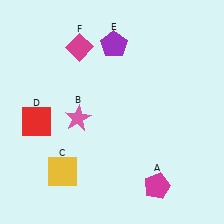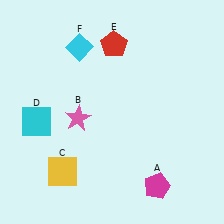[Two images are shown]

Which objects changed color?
D changed from red to cyan. E changed from purple to red. F changed from magenta to cyan.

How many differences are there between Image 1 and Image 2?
There are 3 differences between the two images.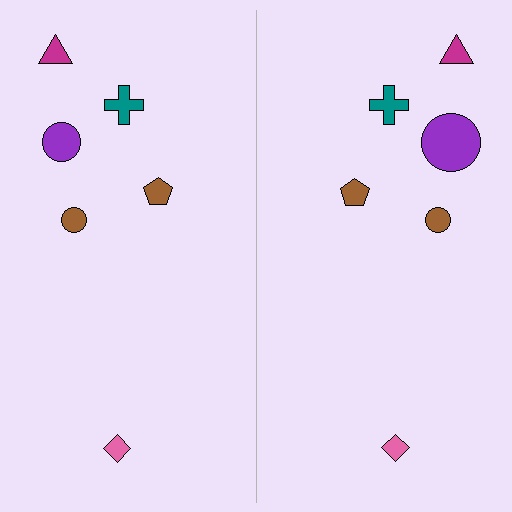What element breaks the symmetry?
The purple circle on the right side has a different size than its mirror counterpart.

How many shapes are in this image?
There are 12 shapes in this image.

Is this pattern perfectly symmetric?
No, the pattern is not perfectly symmetric. The purple circle on the right side has a different size than its mirror counterpart.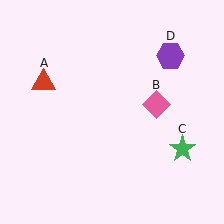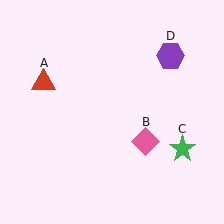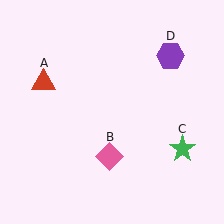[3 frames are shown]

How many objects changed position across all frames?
1 object changed position: pink diamond (object B).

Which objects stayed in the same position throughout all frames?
Red triangle (object A) and green star (object C) and purple hexagon (object D) remained stationary.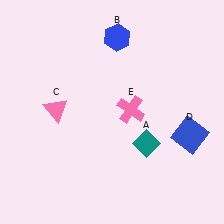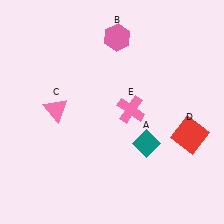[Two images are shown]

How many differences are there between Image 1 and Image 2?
There are 2 differences between the two images.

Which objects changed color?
B changed from blue to pink. D changed from blue to red.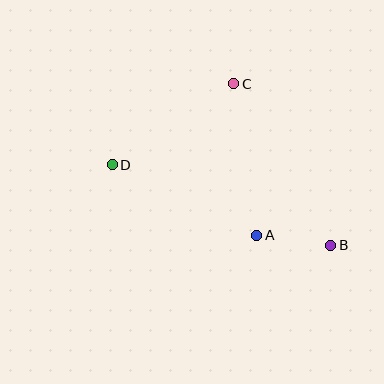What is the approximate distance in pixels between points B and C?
The distance between B and C is approximately 188 pixels.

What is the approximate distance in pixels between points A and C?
The distance between A and C is approximately 153 pixels.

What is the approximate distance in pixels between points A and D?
The distance between A and D is approximately 160 pixels.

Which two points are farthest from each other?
Points B and D are farthest from each other.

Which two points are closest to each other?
Points A and B are closest to each other.